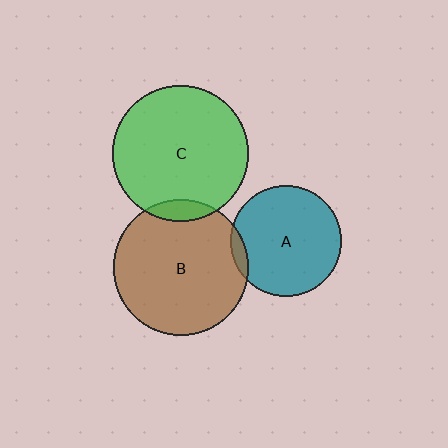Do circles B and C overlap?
Yes.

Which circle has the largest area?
Circle C (green).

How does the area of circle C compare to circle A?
Approximately 1.5 times.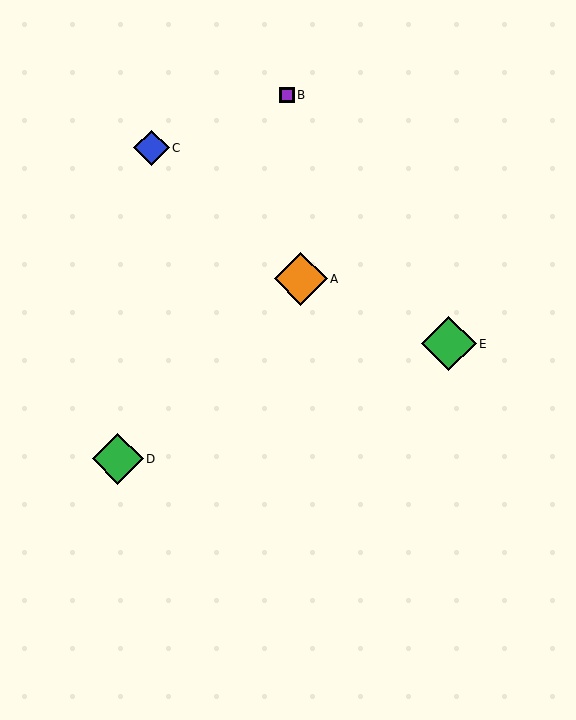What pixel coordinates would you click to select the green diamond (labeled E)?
Click at (449, 344) to select the green diamond E.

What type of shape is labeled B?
Shape B is a purple square.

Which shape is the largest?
The green diamond (labeled E) is the largest.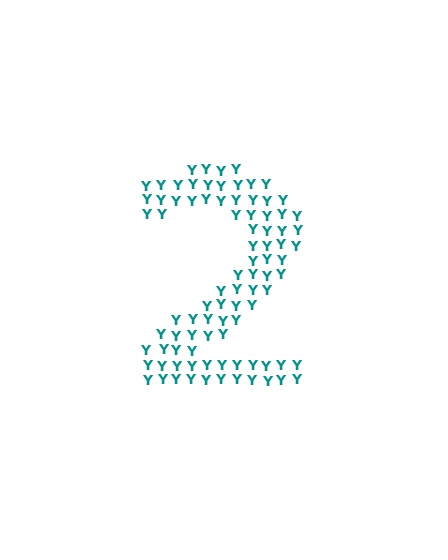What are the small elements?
The small elements are letter Y's.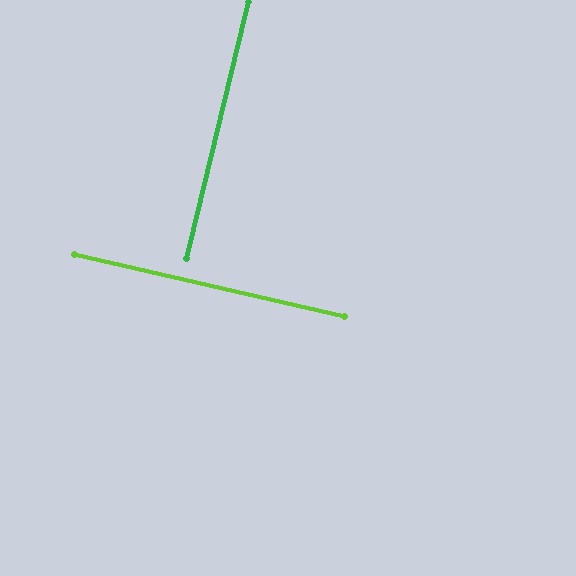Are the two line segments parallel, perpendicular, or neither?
Perpendicular — they meet at approximately 89°.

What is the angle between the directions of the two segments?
Approximately 89 degrees.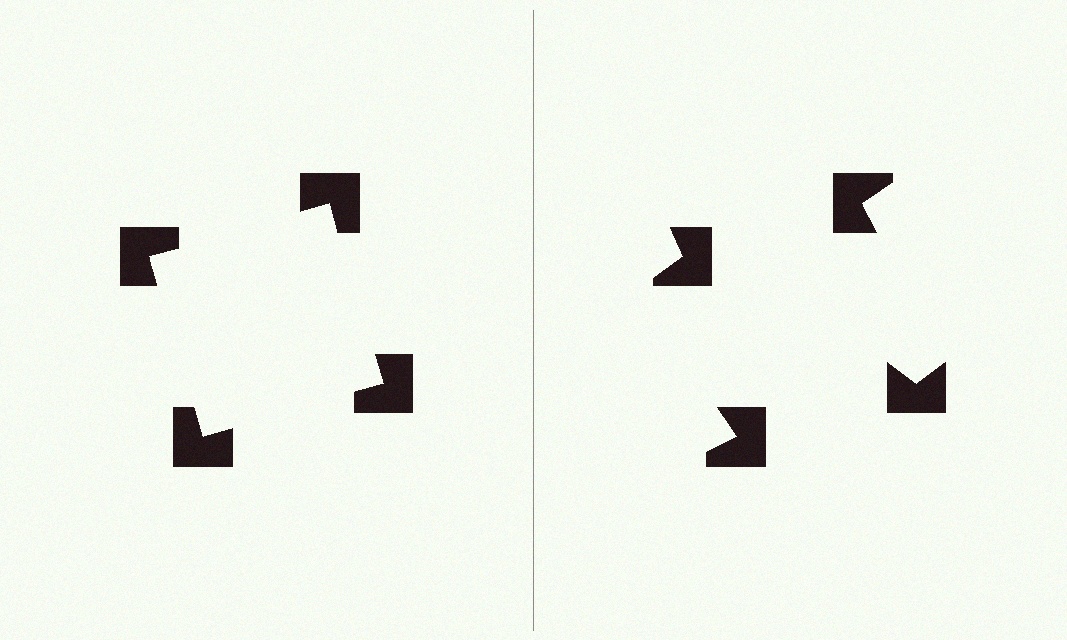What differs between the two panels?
The notched squares are positioned identically on both sides; only the wedge orientations differ. On the left they align to a square; on the right they are misaligned.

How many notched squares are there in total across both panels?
8 — 4 on each side.